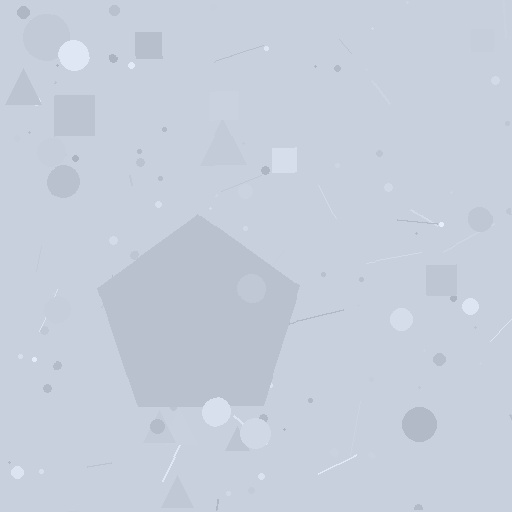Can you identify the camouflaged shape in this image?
The camouflaged shape is a pentagon.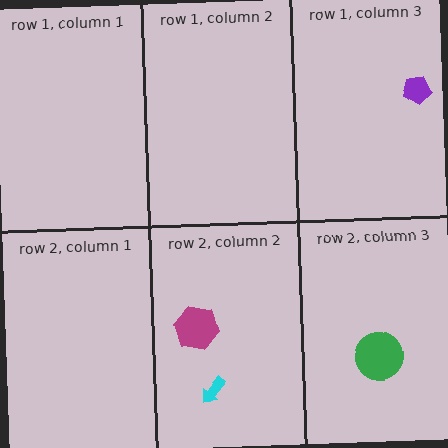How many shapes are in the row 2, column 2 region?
2.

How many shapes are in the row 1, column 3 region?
1.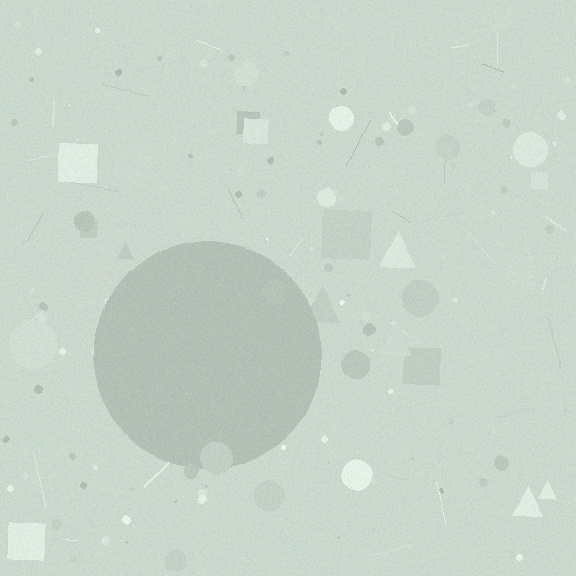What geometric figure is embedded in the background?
A circle is embedded in the background.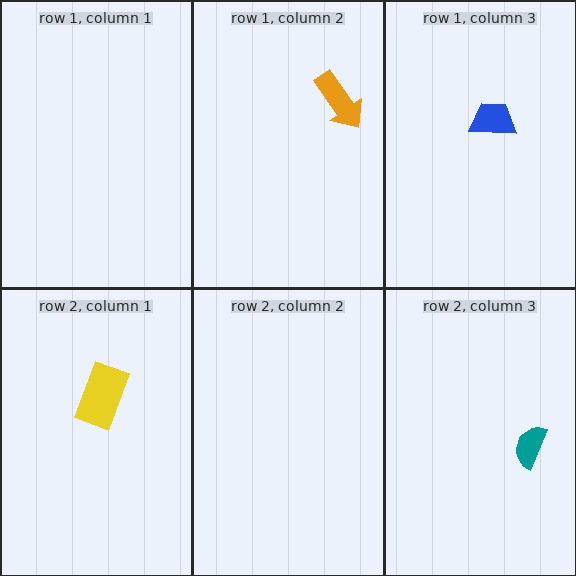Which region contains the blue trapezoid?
The row 1, column 3 region.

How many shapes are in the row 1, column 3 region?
1.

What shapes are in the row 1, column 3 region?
The blue trapezoid.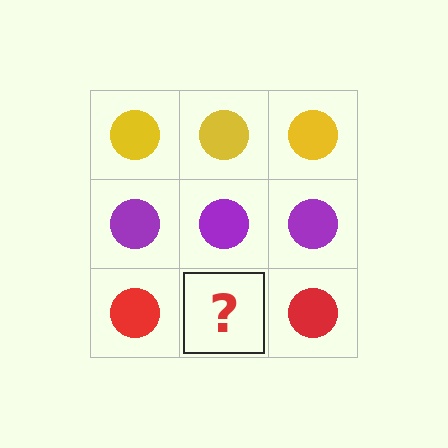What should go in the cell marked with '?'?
The missing cell should contain a red circle.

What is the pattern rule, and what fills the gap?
The rule is that each row has a consistent color. The gap should be filled with a red circle.